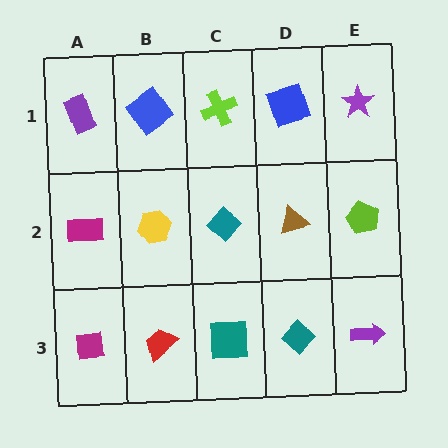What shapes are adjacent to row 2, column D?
A blue square (row 1, column D), a teal diamond (row 3, column D), a teal diamond (row 2, column C), a lime pentagon (row 2, column E).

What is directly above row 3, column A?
A magenta rectangle.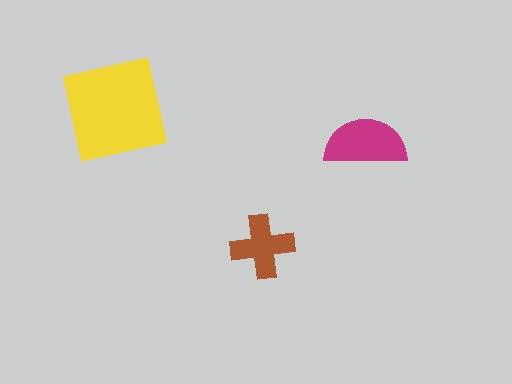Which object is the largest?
The yellow square.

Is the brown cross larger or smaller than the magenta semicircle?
Smaller.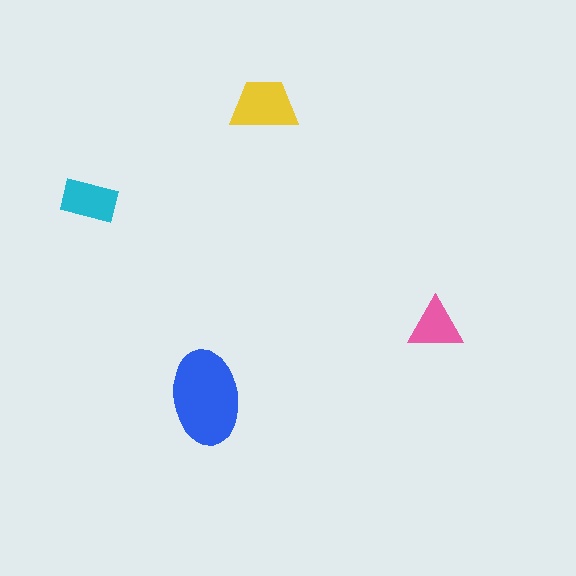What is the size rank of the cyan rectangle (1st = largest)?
3rd.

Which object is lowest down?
The blue ellipse is bottommost.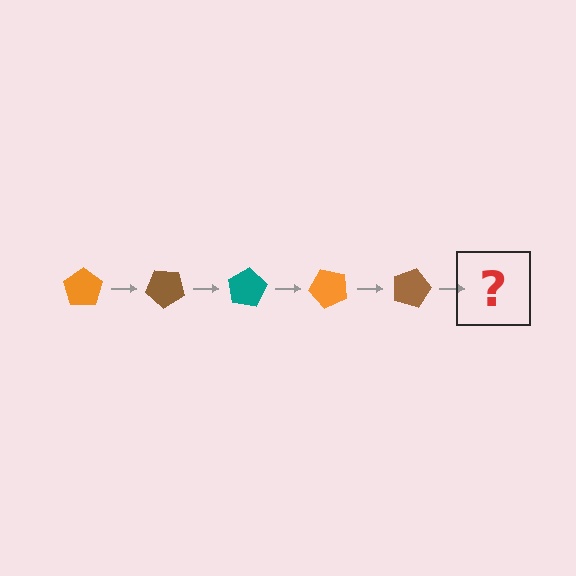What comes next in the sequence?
The next element should be a teal pentagon, rotated 200 degrees from the start.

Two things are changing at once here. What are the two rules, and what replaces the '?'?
The two rules are that it rotates 40 degrees each step and the color cycles through orange, brown, and teal. The '?' should be a teal pentagon, rotated 200 degrees from the start.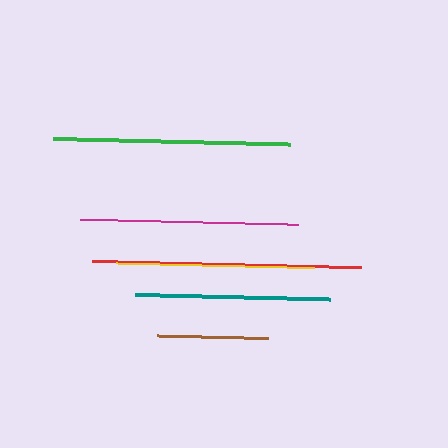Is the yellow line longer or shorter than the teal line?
The yellow line is longer than the teal line.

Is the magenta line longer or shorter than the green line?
The green line is longer than the magenta line.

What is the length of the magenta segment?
The magenta segment is approximately 219 pixels long.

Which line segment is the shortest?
The brown line is the shortest at approximately 111 pixels.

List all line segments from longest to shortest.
From longest to shortest: red, green, magenta, yellow, teal, brown.